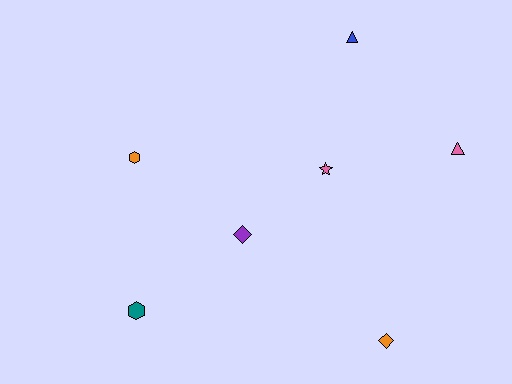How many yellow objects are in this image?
There are no yellow objects.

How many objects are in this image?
There are 7 objects.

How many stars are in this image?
There is 1 star.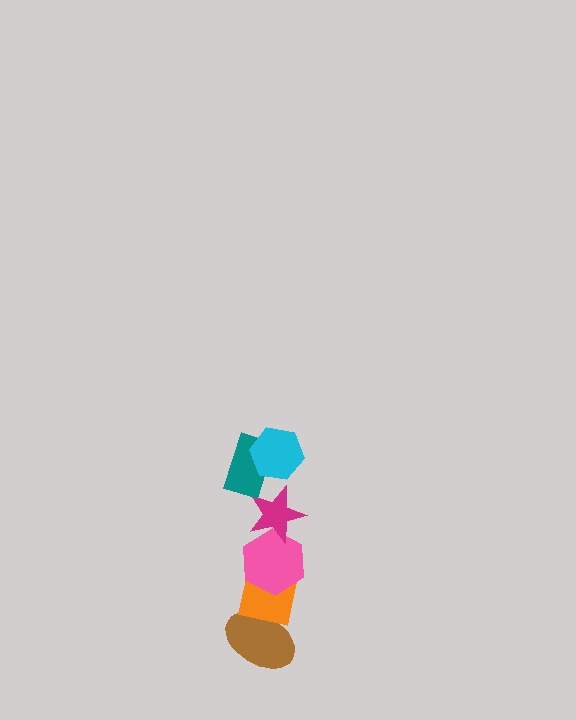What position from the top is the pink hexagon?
The pink hexagon is 4th from the top.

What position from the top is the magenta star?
The magenta star is 3rd from the top.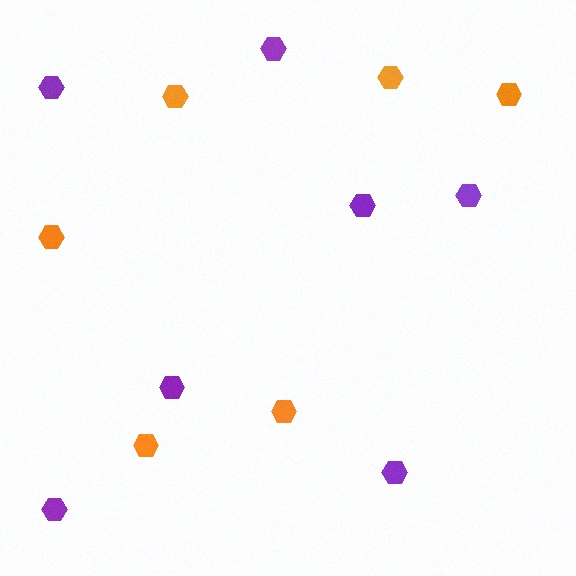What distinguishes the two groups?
There are 2 groups: one group of orange hexagons (6) and one group of purple hexagons (7).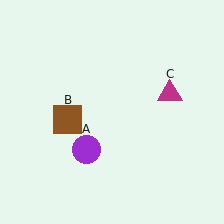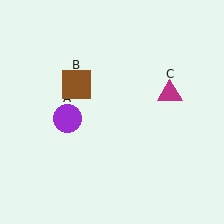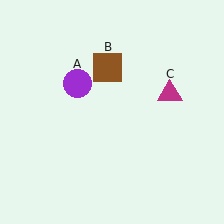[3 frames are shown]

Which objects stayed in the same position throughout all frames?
Magenta triangle (object C) remained stationary.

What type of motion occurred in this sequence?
The purple circle (object A), brown square (object B) rotated clockwise around the center of the scene.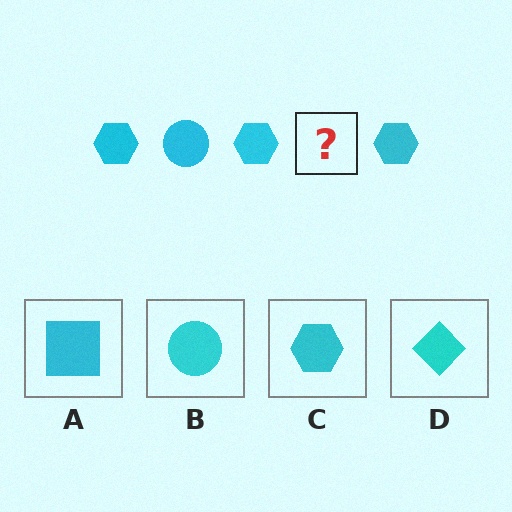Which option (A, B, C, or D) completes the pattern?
B.